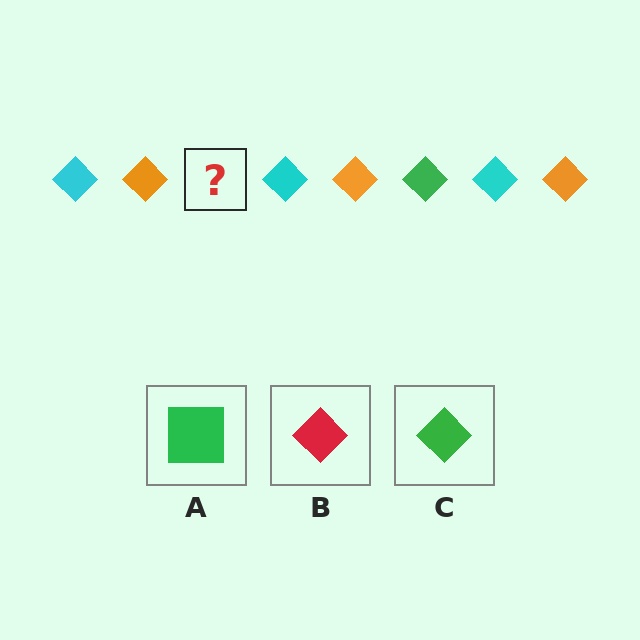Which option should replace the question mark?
Option C.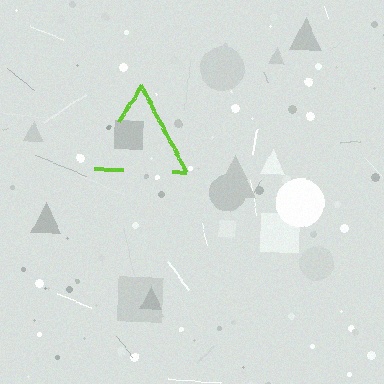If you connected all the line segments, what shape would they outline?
They would outline a triangle.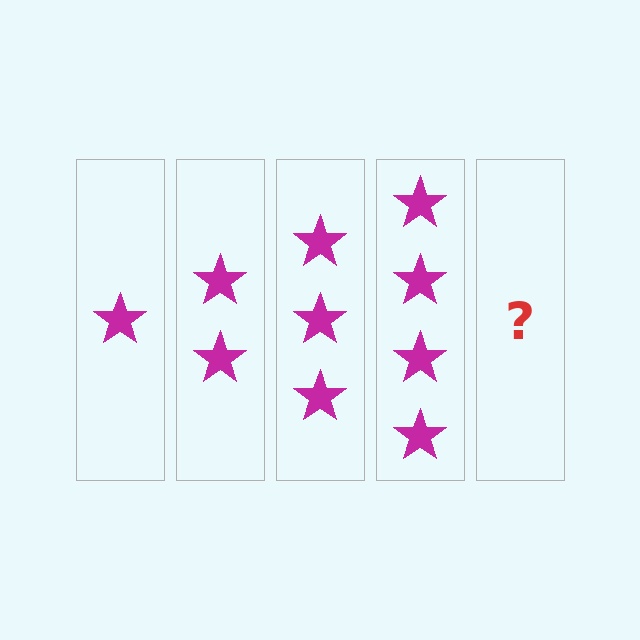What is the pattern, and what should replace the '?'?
The pattern is that each step adds one more star. The '?' should be 5 stars.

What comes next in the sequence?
The next element should be 5 stars.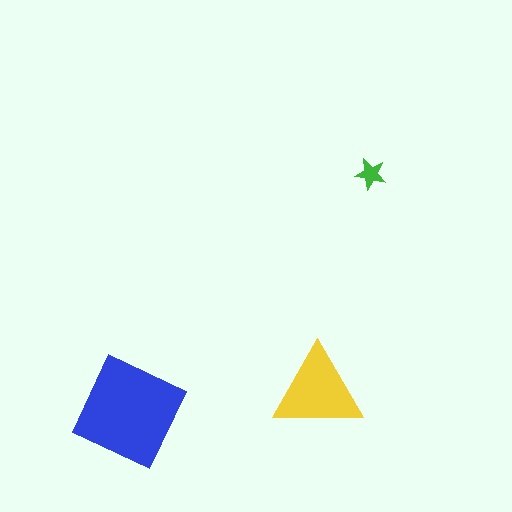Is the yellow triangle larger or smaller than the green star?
Larger.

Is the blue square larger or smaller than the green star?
Larger.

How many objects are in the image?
There are 3 objects in the image.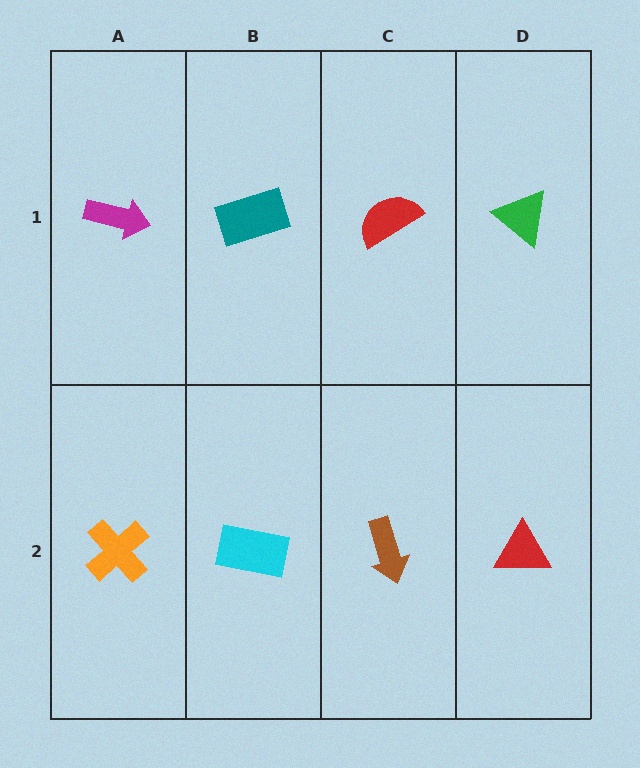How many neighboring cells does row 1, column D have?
2.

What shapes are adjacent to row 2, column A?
A magenta arrow (row 1, column A), a cyan rectangle (row 2, column B).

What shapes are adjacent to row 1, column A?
An orange cross (row 2, column A), a teal rectangle (row 1, column B).